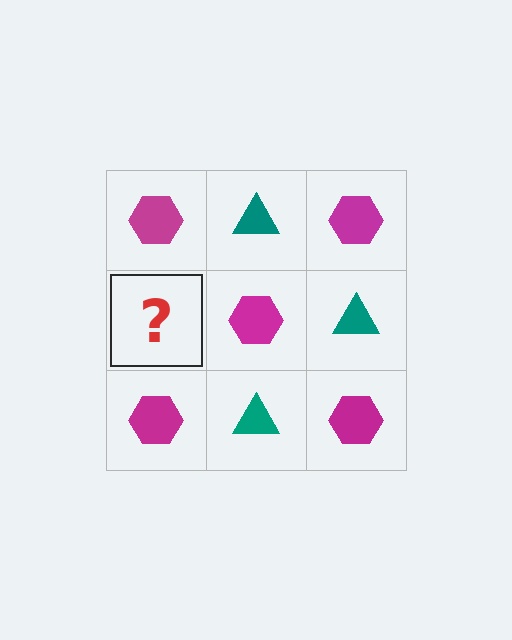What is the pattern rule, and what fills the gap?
The rule is that it alternates magenta hexagon and teal triangle in a checkerboard pattern. The gap should be filled with a teal triangle.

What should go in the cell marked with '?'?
The missing cell should contain a teal triangle.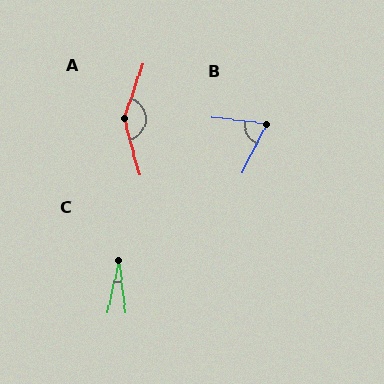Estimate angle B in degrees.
Approximately 70 degrees.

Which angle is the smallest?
C, at approximately 19 degrees.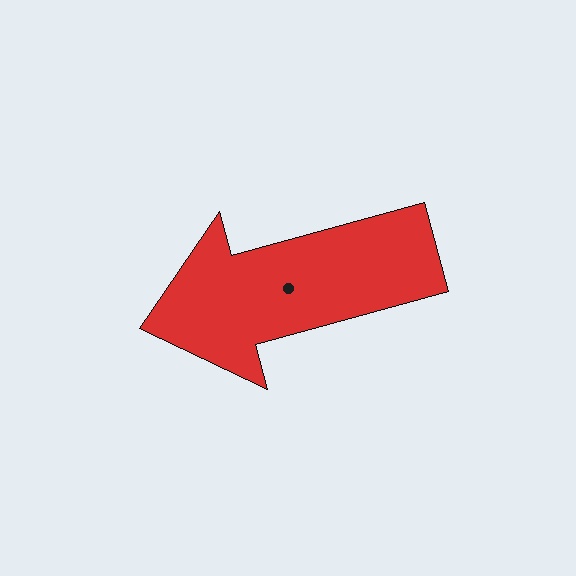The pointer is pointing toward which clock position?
Roughly 8 o'clock.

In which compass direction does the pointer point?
West.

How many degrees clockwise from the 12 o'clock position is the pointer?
Approximately 255 degrees.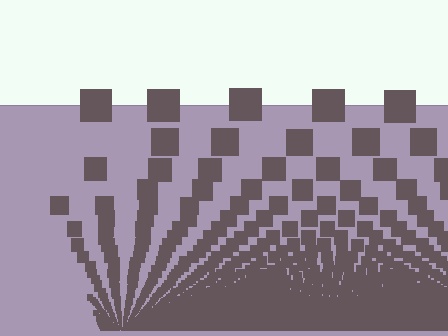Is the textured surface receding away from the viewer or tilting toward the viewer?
The surface appears to tilt toward the viewer. Texture elements get larger and sparser toward the top.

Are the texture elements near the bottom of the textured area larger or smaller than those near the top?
Smaller. The gradient is inverted — elements near the bottom are smaller and denser.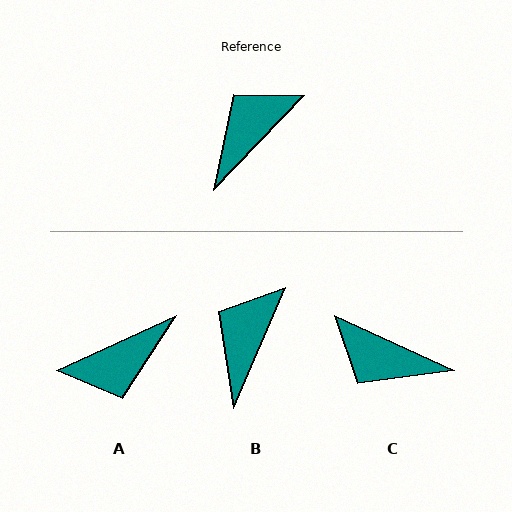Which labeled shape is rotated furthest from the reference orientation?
A, about 158 degrees away.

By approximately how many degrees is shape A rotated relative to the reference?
Approximately 158 degrees counter-clockwise.